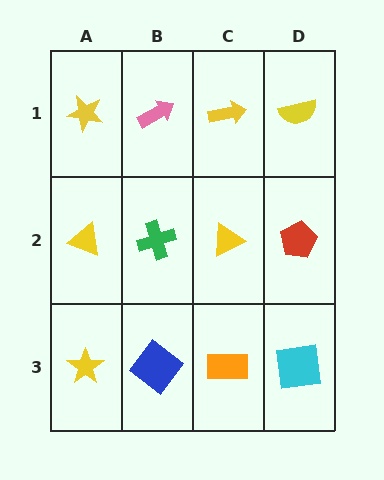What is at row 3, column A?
A yellow star.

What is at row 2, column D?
A red pentagon.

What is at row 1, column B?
A pink arrow.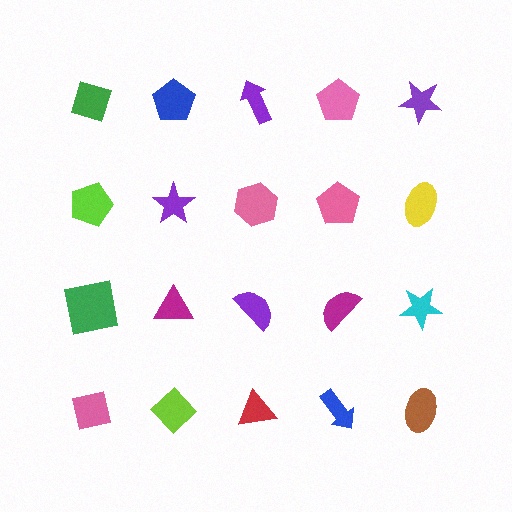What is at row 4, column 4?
A blue arrow.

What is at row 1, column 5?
A purple star.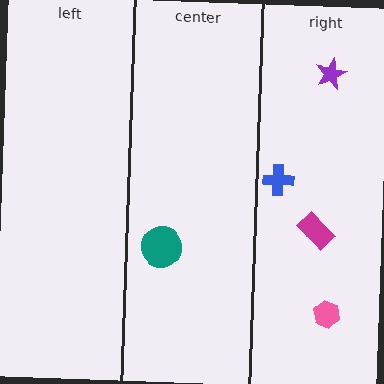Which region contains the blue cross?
The right region.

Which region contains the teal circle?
The center region.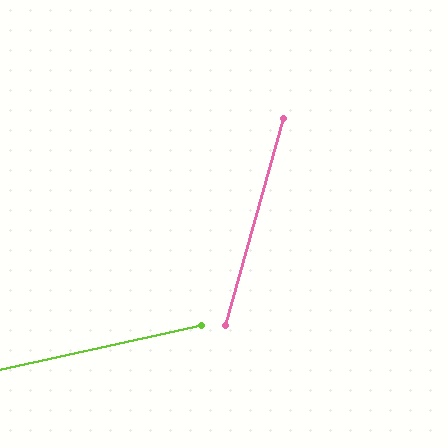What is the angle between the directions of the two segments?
Approximately 62 degrees.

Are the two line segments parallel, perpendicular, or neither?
Neither parallel nor perpendicular — they differ by about 62°.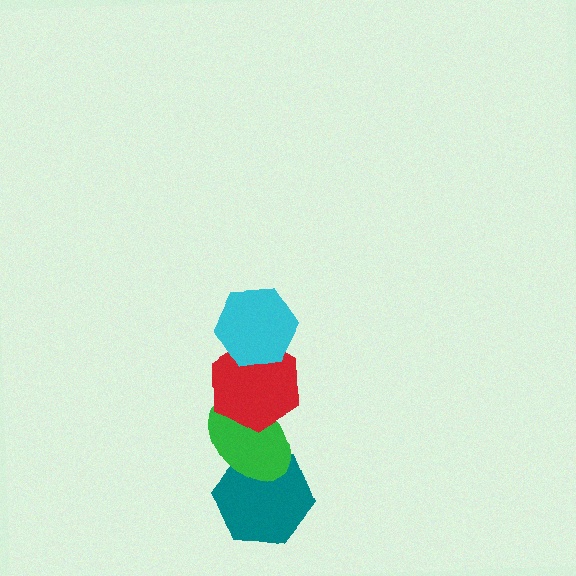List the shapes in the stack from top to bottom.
From top to bottom: the cyan hexagon, the red hexagon, the green ellipse, the teal hexagon.